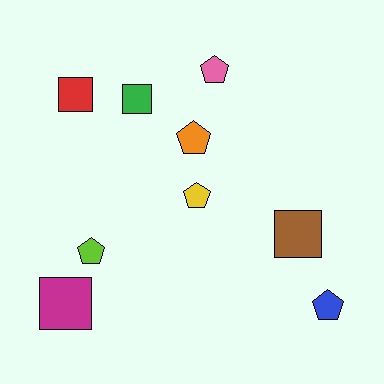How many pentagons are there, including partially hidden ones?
There are 5 pentagons.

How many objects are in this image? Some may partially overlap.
There are 9 objects.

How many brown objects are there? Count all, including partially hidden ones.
There is 1 brown object.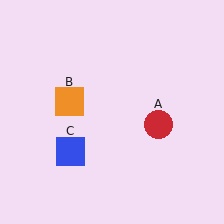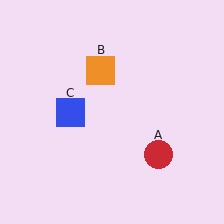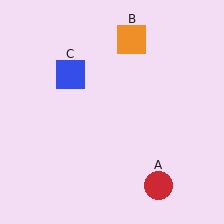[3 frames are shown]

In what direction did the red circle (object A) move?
The red circle (object A) moved down.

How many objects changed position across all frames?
3 objects changed position: red circle (object A), orange square (object B), blue square (object C).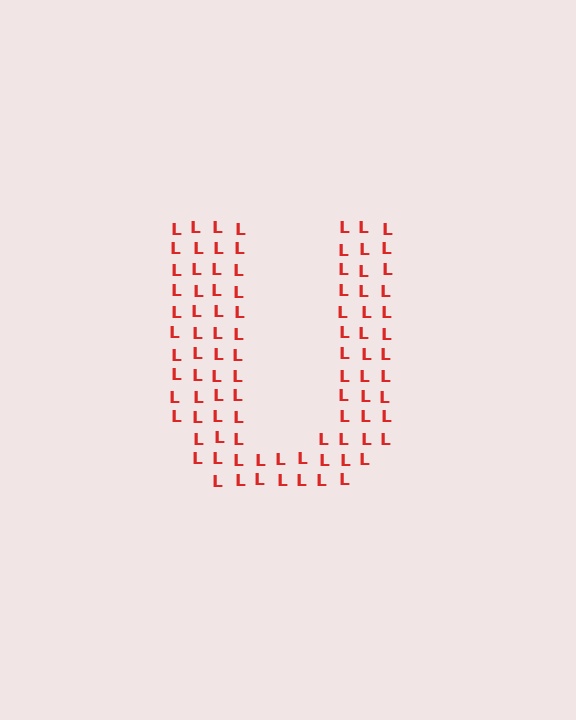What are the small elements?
The small elements are letter L's.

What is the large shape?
The large shape is the letter U.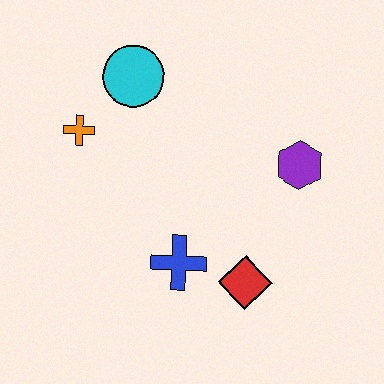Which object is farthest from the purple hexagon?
The orange cross is farthest from the purple hexagon.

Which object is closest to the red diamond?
The blue cross is closest to the red diamond.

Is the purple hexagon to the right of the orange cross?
Yes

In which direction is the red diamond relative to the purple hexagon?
The red diamond is below the purple hexagon.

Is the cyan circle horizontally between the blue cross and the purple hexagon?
No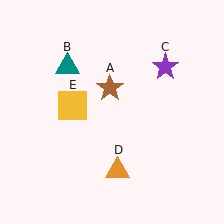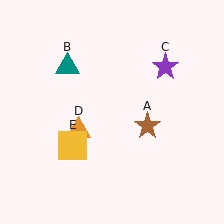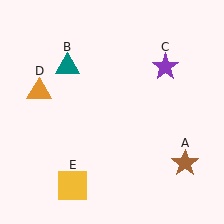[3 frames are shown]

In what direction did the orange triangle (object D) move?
The orange triangle (object D) moved up and to the left.